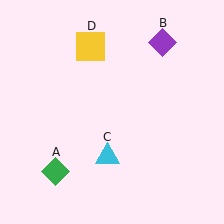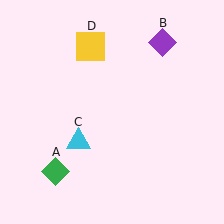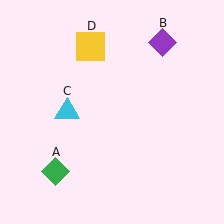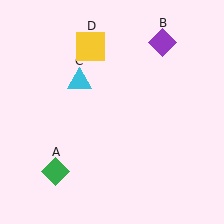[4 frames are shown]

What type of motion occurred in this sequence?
The cyan triangle (object C) rotated clockwise around the center of the scene.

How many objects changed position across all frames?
1 object changed position: cyan triangle (object C).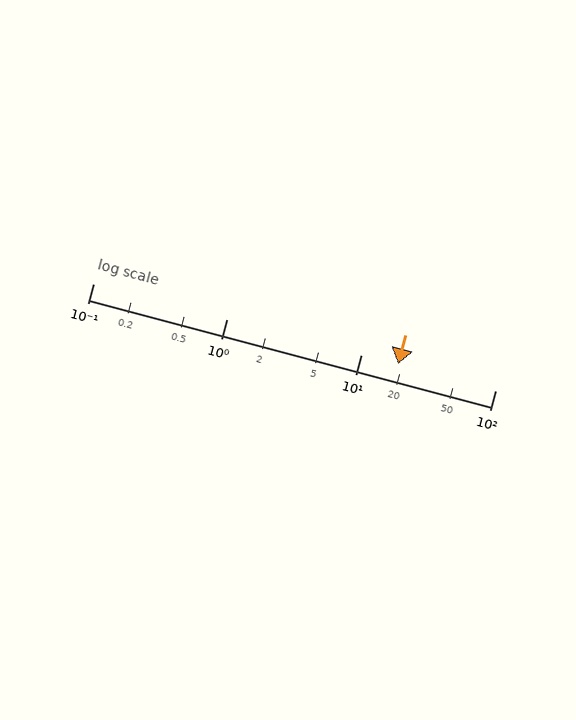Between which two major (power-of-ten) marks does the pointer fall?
The pointer is between 10 and 100.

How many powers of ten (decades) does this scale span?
The scale spans 3 decades, from 0.1 to 100.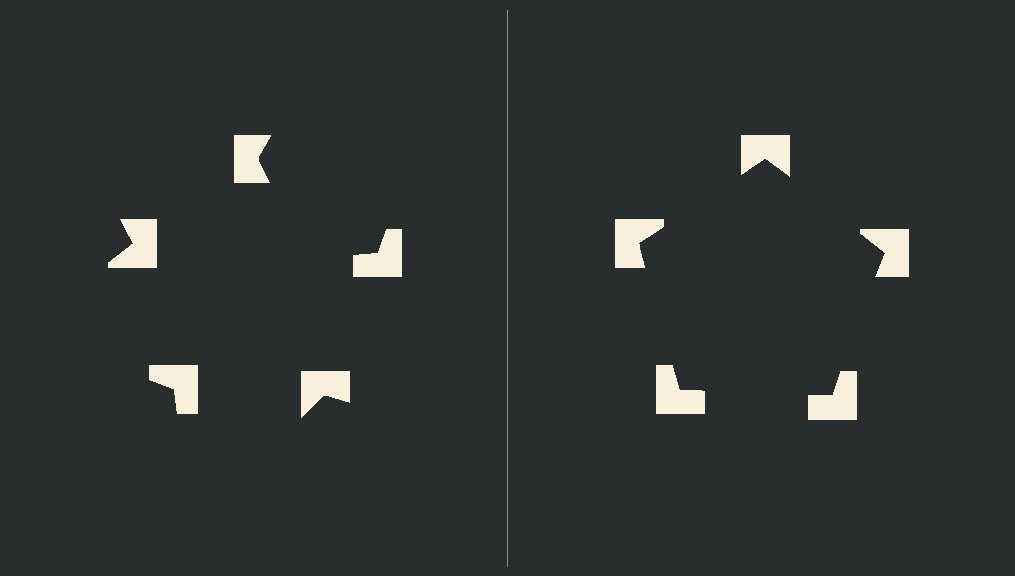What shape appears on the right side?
An illusory pentagon.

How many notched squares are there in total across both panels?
10 — 5 on each side.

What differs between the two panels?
The notched squares are positioned identically on both sides; only the wedge orientations differ. On the right they align to a pentagon; on the left they are misaligned.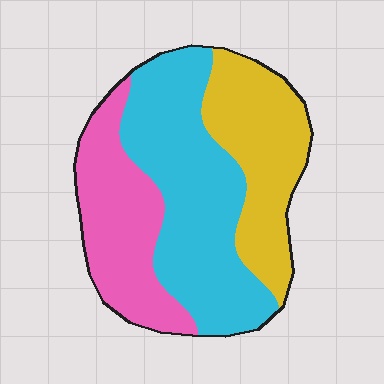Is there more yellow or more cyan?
Cyan.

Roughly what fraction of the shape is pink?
Pink covers around 30% of the shape.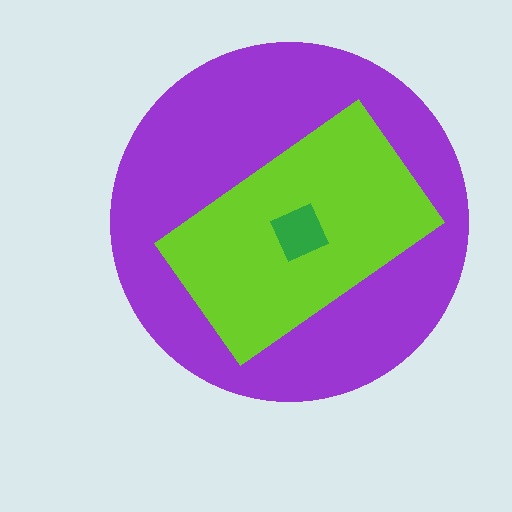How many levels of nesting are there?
3.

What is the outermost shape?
The purple circle.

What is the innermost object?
The green diamond.